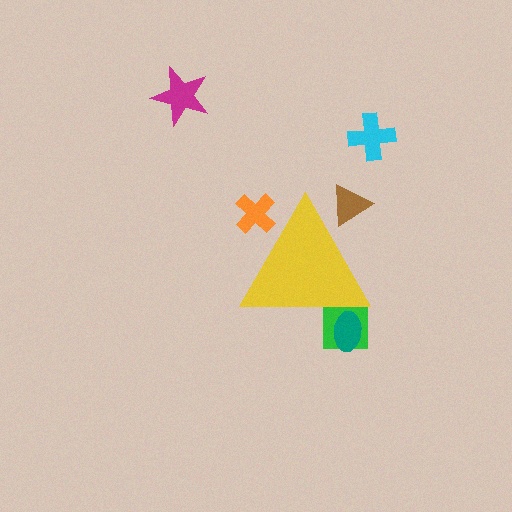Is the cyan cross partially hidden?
No, the cyan cross is fully visible.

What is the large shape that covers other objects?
A yellow triangle.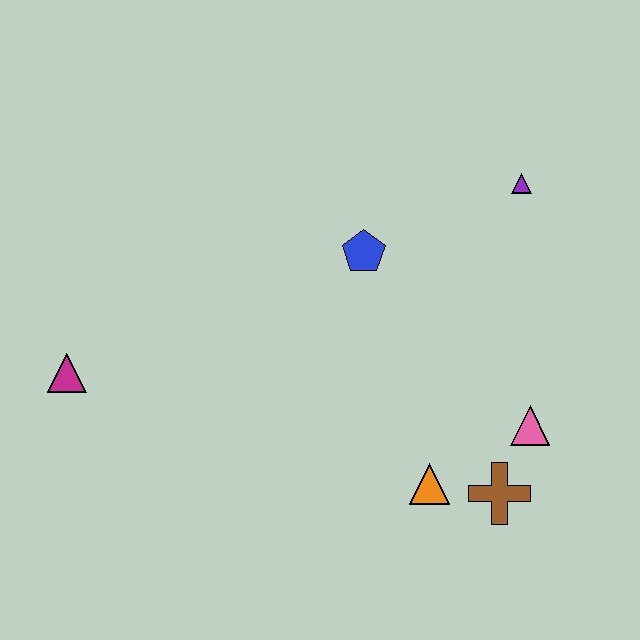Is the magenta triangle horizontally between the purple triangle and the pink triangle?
No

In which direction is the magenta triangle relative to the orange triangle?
The magenta triangle is to the left of the orange triangle.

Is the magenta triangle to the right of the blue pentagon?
No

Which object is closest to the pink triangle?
The brown cross is closest to the pink triangle.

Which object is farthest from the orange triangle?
The magenta triangle is farthest from the orange triangle.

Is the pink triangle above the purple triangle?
No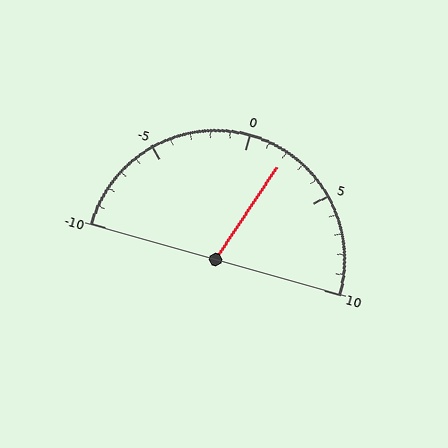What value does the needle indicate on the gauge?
The needle indicates approximately 2.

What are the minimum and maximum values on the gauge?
The gauge ranges from -10 to 10.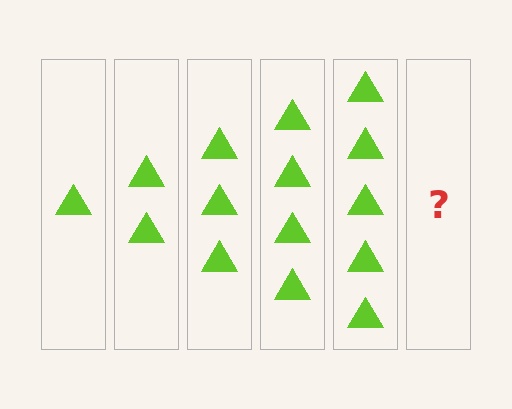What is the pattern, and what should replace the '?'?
The pattern is that each step adds one more triangle. The '?' should be 6 triangles.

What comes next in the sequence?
The next element should be 6 triangles.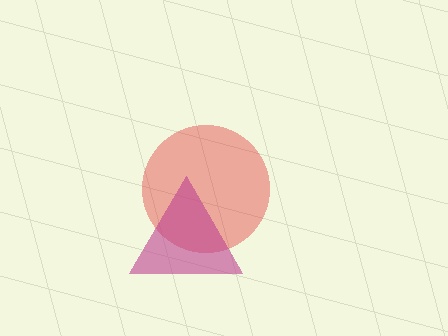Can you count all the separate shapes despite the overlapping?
Yes, there are 2 separate shapes.